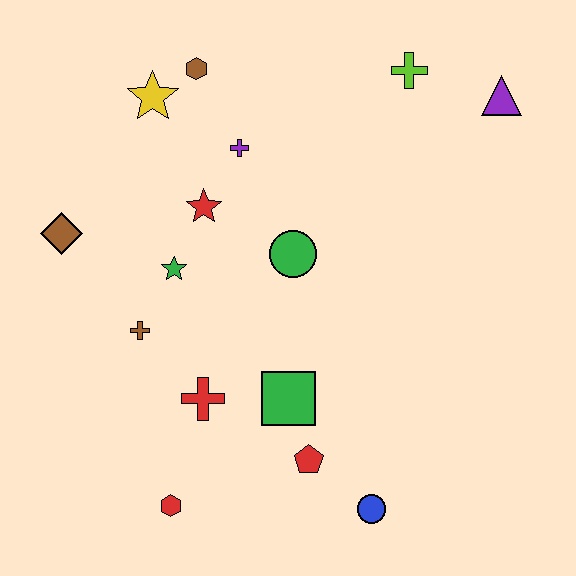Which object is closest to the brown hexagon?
The yellow star is closest to the brown hexagon.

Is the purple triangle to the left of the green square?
No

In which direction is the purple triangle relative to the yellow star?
The purple triangle is to the right of the yellow star.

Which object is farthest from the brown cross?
The purple triangle is farthest from the brown cross.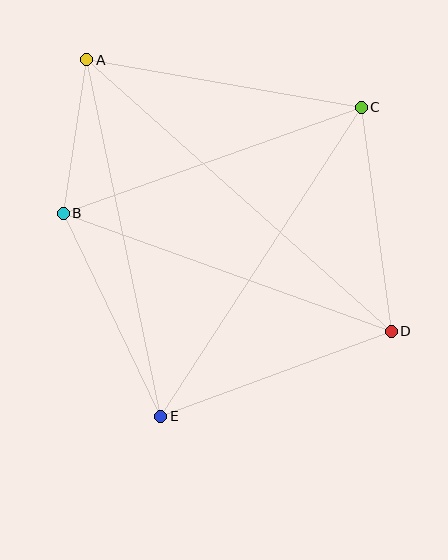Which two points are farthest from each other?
Points A and D are farthest from each other.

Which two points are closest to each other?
Points A and B are closest to each other.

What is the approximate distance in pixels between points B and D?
The distance between B and D is approximately 348 pixels.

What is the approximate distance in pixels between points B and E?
The distance between B and E is approximately 225 pixels.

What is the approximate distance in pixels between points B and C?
The distance between B and C is approximately 316 pixels.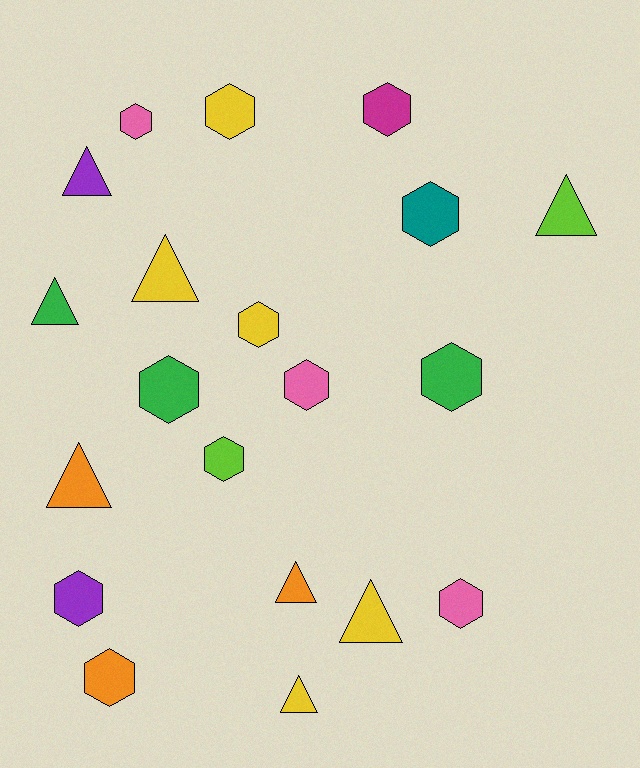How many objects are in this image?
There are 20 objects.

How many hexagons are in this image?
There are 12 hexagons.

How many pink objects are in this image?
There are 3 pink objects.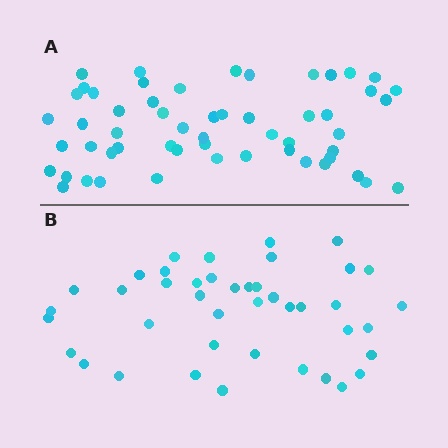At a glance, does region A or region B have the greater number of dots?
Region A (the top region) has more dots.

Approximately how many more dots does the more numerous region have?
Region A has approximately 15 more dots than region B.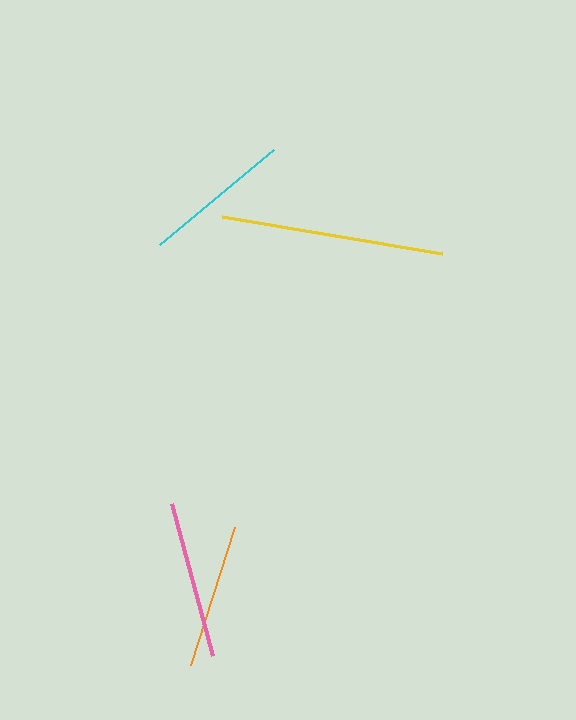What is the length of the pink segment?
The pink segment is approximately 158 pixels long.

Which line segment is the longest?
The yellow line is the longest at approximately 223 pixels.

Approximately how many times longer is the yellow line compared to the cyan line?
The yellow line is approximately 1.5 times the length of the cyan line.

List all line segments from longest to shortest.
From longest to shortest: yellow, pink, cyan, orange.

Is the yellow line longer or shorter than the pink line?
The yellow line is longer than the pink line.